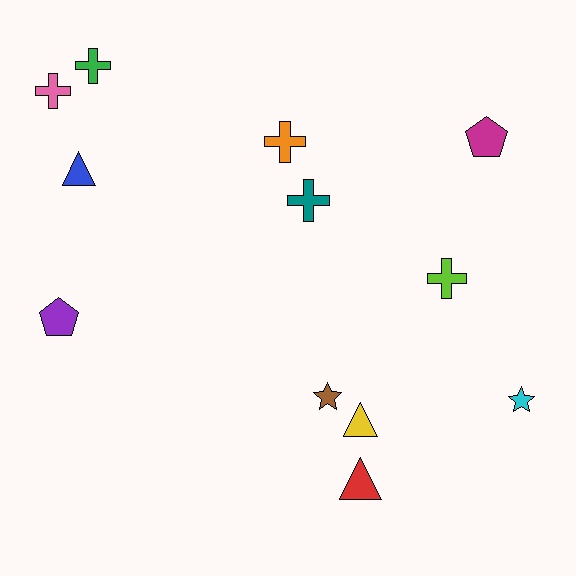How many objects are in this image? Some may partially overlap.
There are 12 objects.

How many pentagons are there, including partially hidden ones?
There are 2 pentagons.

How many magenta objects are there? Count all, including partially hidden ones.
There is 1 magenta object.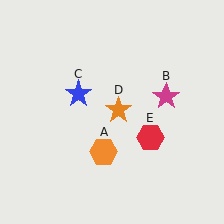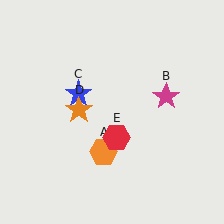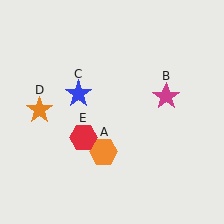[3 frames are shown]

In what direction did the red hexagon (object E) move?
The red hexagon (object E) moved left.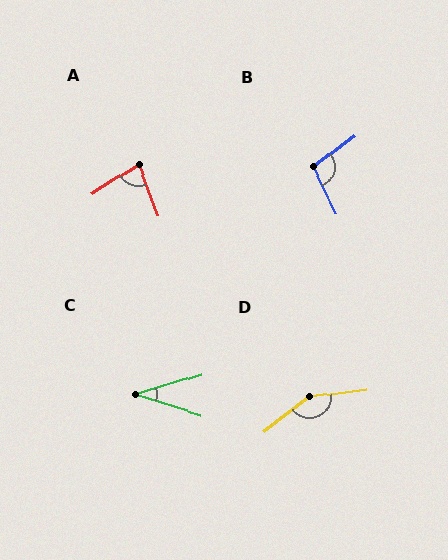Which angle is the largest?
D, at approximately 150 degrees.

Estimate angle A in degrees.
Approximately 77 degrees.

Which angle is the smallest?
C, at approximately 35 degrees.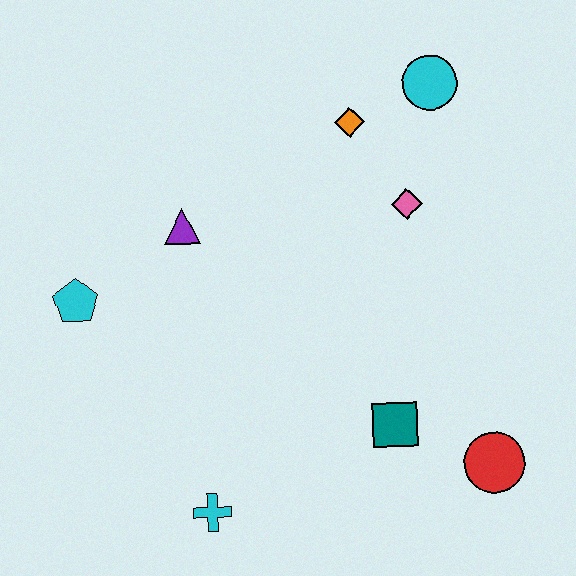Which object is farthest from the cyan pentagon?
The red circle is farthest from the cyan pentagon.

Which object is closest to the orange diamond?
The cyan circle is closest to the orange diamond.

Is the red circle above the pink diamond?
No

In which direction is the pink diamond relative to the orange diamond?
The pink diamond is below the orange diamond.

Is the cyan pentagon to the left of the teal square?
Yes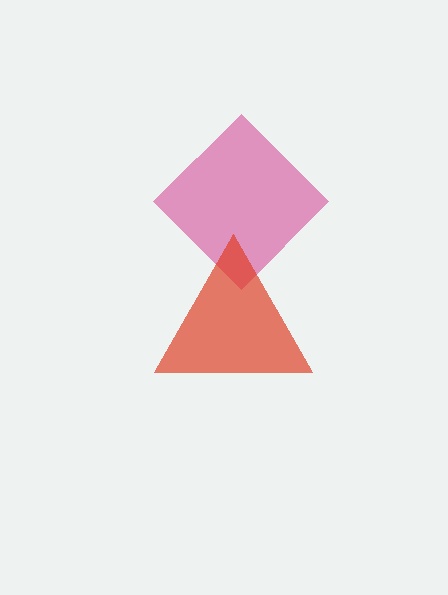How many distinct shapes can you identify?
There are 2 distinct shapes: a magenta diamond, a red triangle.